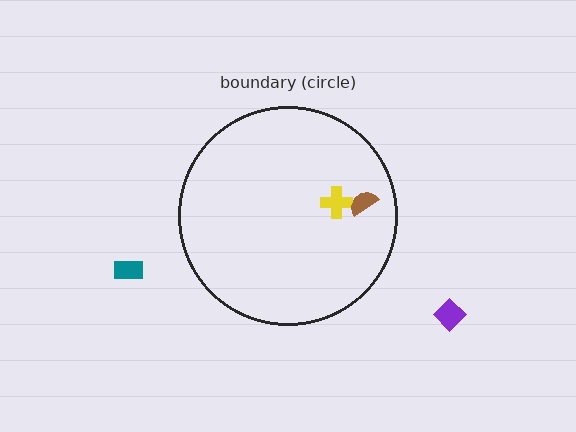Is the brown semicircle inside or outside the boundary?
Inside.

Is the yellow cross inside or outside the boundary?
Inside.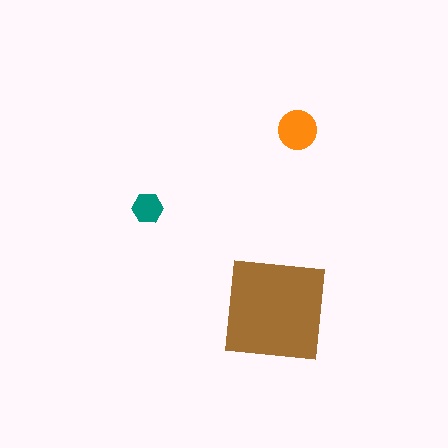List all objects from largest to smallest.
The brown square, the orange circle, the teal hexagon.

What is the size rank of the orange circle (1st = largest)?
2nd.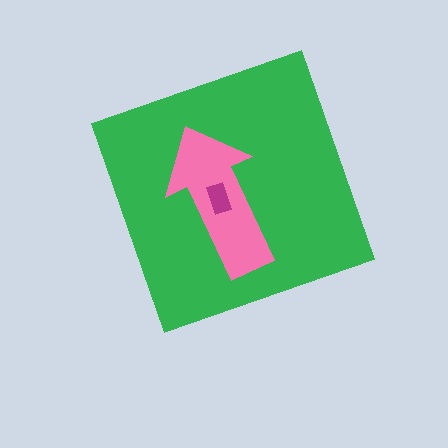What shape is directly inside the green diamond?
The pink arrow.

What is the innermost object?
The magenta rectangle.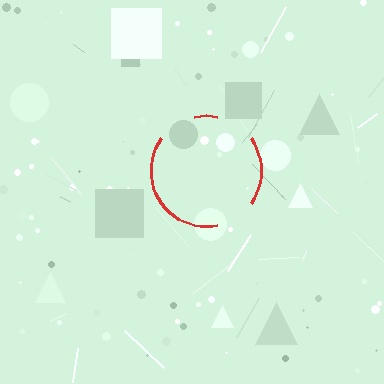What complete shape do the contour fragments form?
The contour fragments form a circle.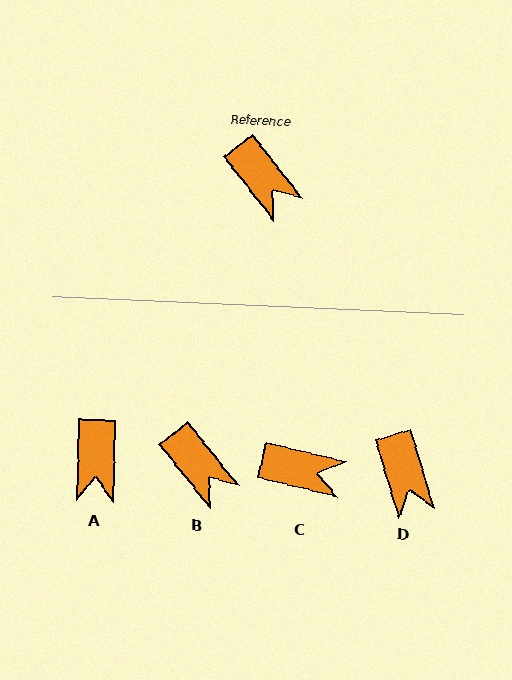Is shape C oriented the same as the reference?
No, it is off by about 38 degrees.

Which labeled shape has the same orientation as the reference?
B.